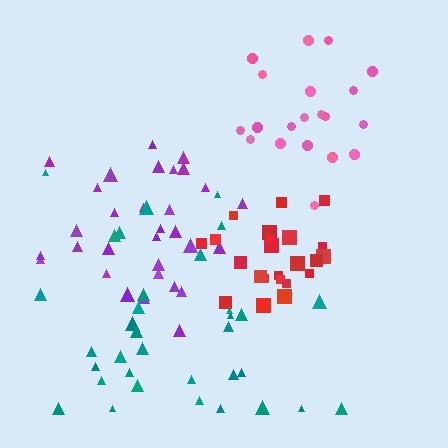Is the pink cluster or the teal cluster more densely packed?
Pink.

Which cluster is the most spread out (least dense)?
Teal.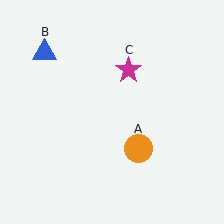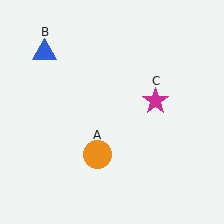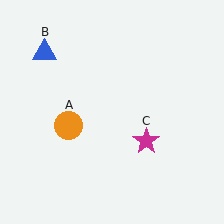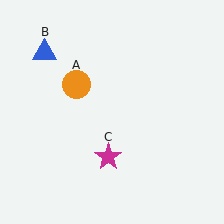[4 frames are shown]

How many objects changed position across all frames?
2 objects changed position: orange circle (object A), magenta star (object C).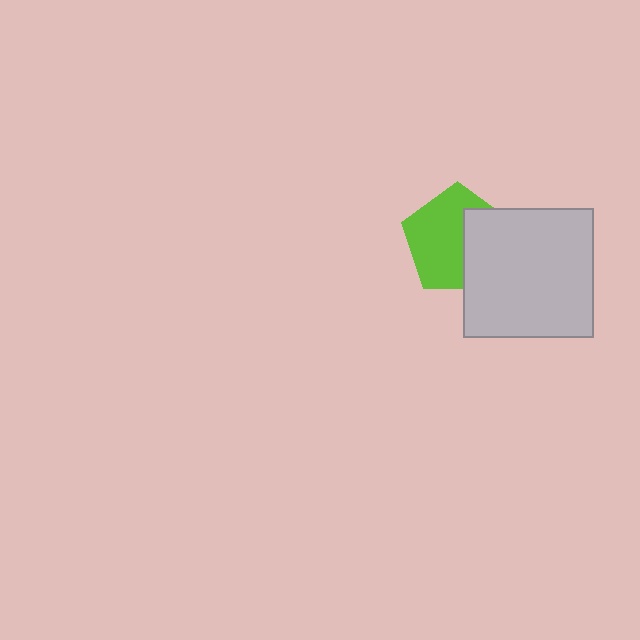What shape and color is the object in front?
The object in front is a light gray square.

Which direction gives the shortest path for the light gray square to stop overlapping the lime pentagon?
Moving right gives the shortest separation.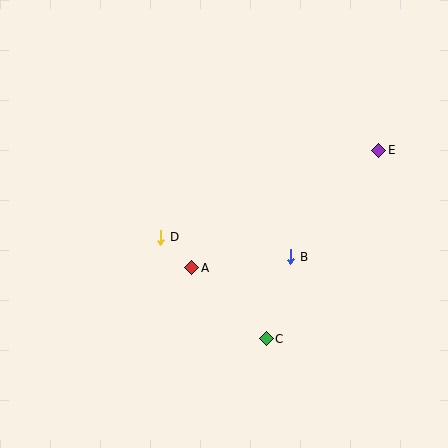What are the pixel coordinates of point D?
Point D is at (161, 237).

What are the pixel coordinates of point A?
Point A is at (192, 268).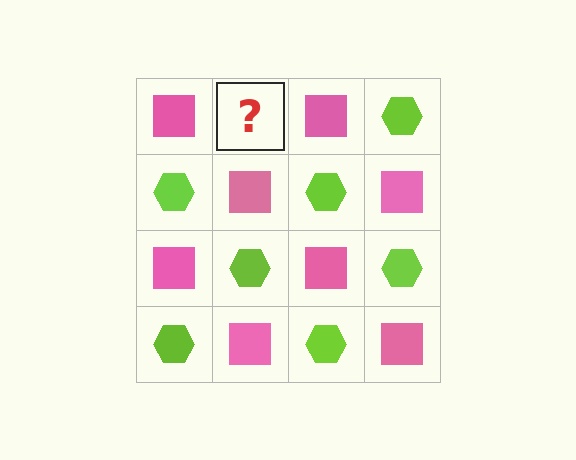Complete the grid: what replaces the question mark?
The question mark should be replaced with a lime hexagon.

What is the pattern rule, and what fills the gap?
The rule is that it alternates pink square and lime hexagon in a checkerboard pattern. The gap should be filled with a lime hexagon.